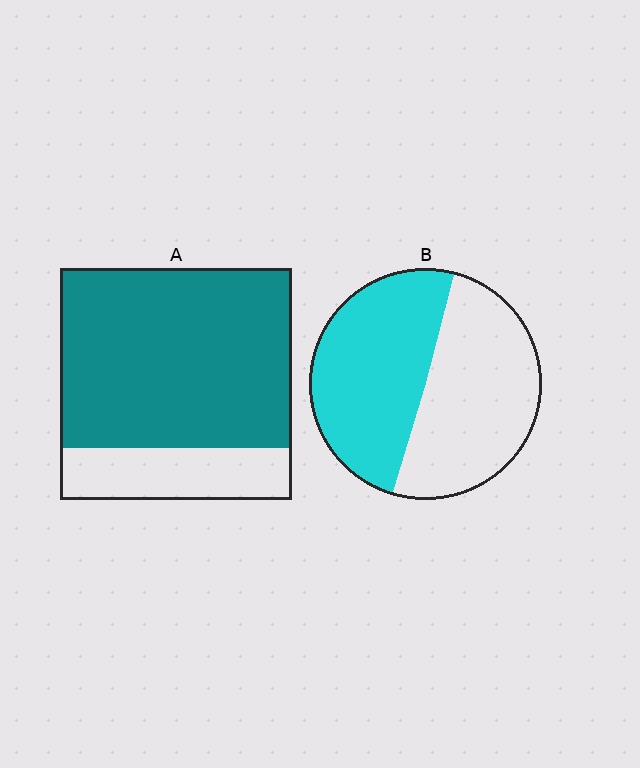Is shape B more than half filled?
Roughly half.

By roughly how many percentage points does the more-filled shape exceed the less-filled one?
By roughly 30 percentage points (A over B).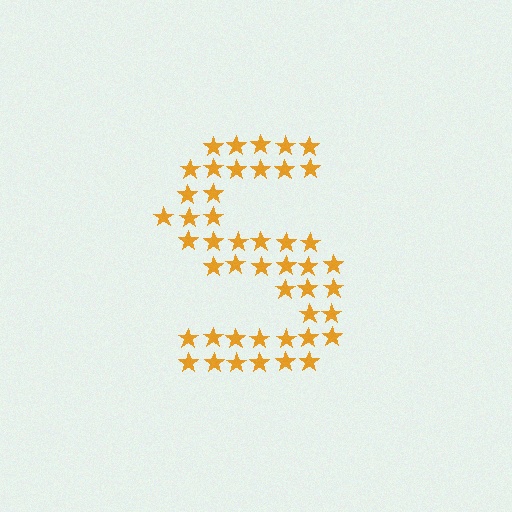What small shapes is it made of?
It is made of small stars.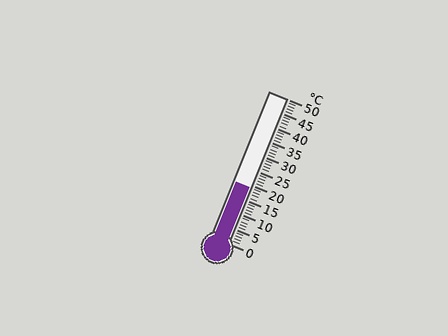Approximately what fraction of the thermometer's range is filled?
The thermometer is filled to approximately 40% of its range.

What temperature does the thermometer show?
The thermometer shows approximately 19°C.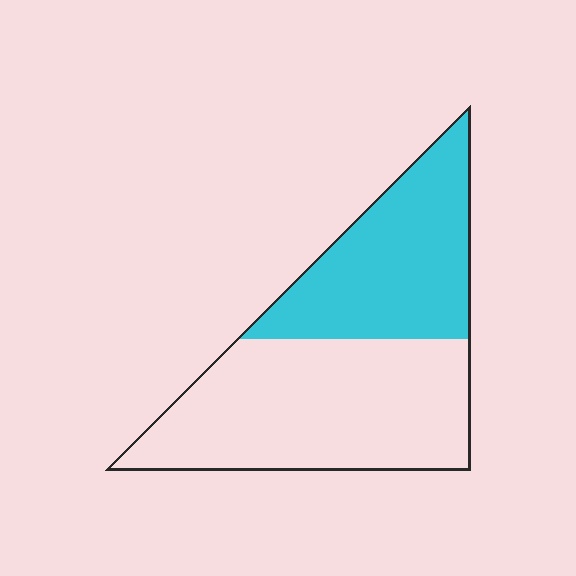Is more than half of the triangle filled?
No.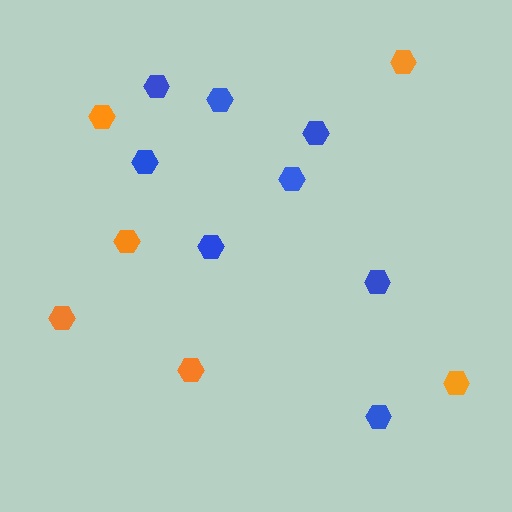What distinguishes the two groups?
There are 2 groups: one group of orange hexagons (6) and one group of blue hexagons (8).